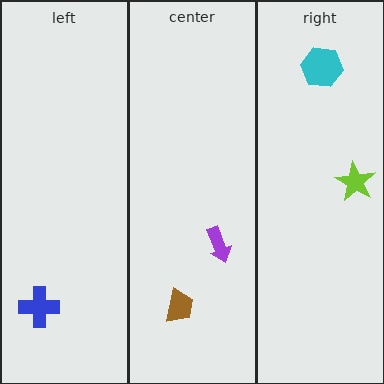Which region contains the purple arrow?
The center region.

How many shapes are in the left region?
1.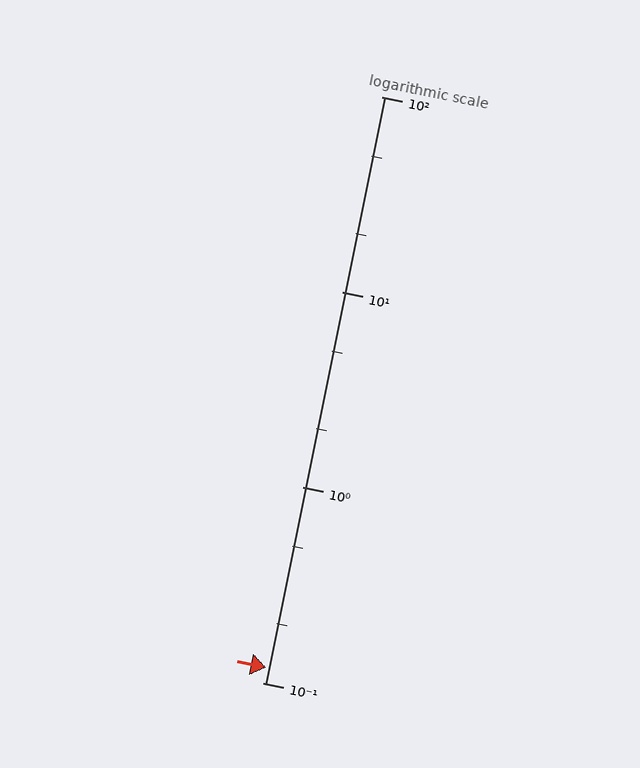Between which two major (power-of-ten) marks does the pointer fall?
The pointer is between 0.1 and 1.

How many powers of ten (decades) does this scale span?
The scale spans 3 decades, from 0.1 to 100.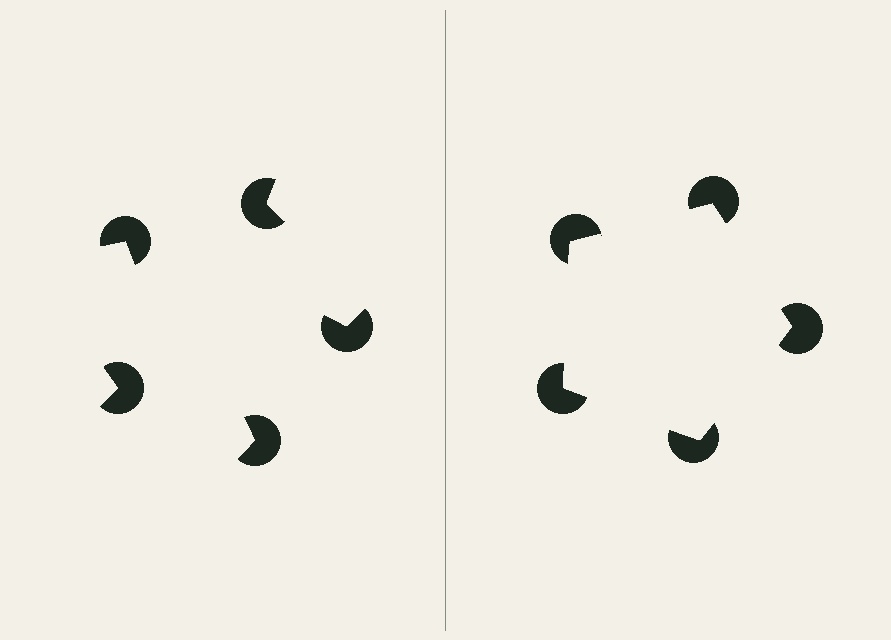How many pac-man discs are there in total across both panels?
10 — 5 on each side.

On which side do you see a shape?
An illusory pentagon appears on the right side. On the left side the wedge cuts are rotated, so no coherent shape forms.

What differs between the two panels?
The pac-man discs are positioned identically on both sides; only the wedge orientations differ. On the right they align to a pentagon; on the left they are misaligned.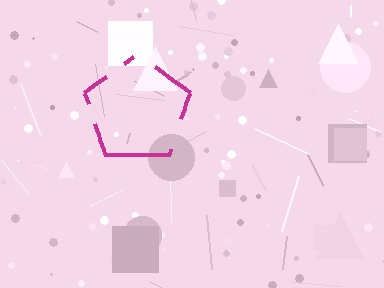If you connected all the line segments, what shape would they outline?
They would outline a pentagon.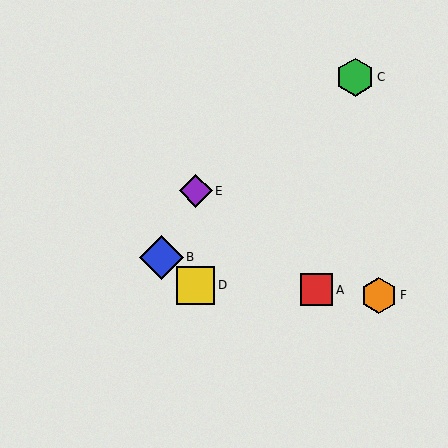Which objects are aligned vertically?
Objects D, E are aligned vertically.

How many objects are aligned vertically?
2 objects (D, E) are aligned vertically.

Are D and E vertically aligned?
Yes, both are at x≈196.